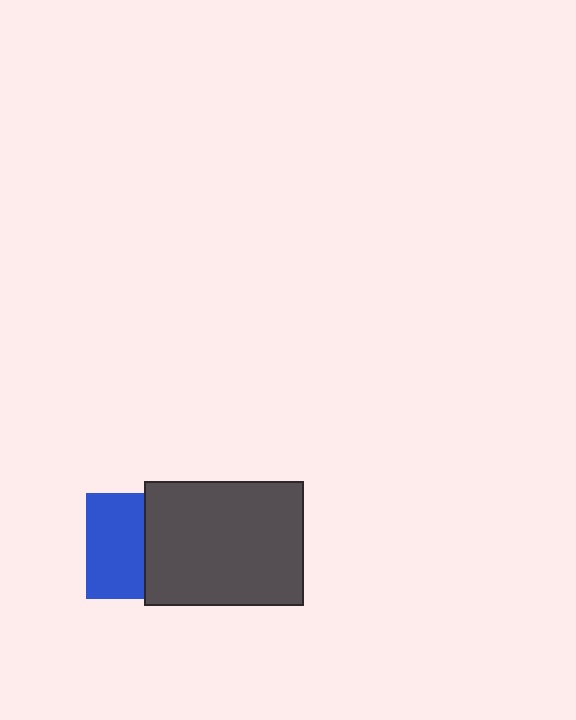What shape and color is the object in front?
The object in front is a dark gray rectangle.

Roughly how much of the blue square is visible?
About half of it is visible (roughly 55%).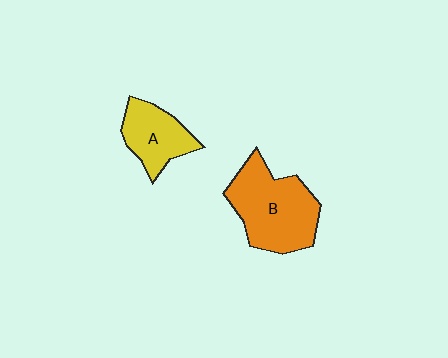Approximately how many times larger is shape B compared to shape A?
Approximately 1.7 times.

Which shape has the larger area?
Shape B (orange).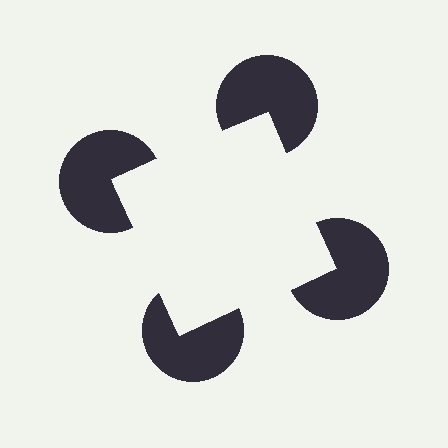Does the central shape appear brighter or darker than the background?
It typically appears slightly brighter than the background, even though no actual brightness change is drawn.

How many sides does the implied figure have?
4 sides.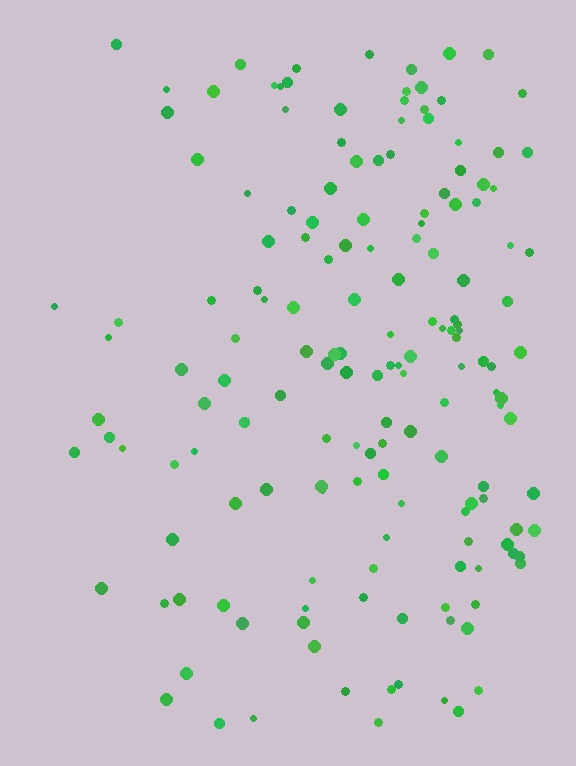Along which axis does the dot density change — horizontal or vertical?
Horizontal.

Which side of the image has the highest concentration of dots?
The right.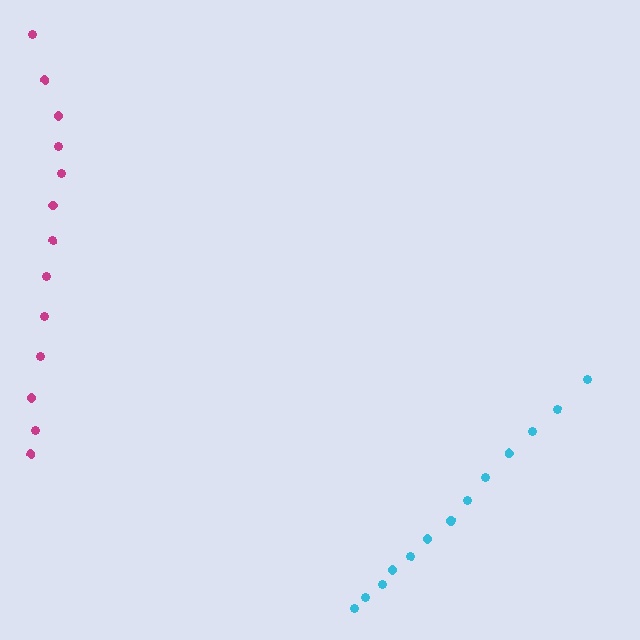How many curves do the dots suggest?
There are 2 distinct paths.